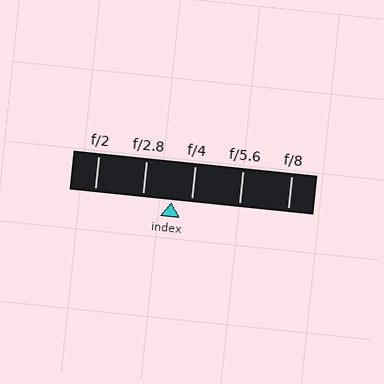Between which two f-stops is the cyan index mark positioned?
The index mark is between f/2.8 and f/4.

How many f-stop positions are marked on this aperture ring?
There are 5 f-stop positions marked.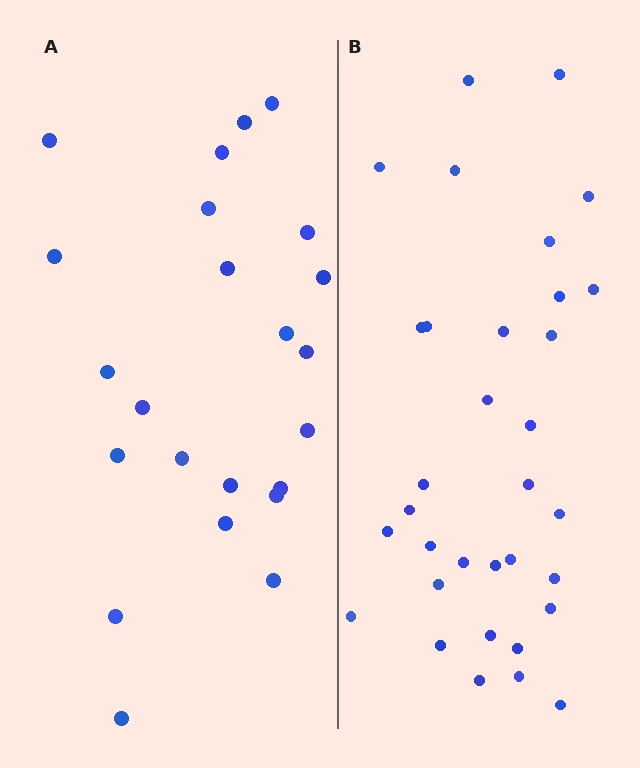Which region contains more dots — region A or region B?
Region B (the right region) has more dots.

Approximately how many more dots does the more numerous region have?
Region B has roughly 10 or so more dots than region A.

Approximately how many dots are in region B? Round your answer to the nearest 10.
About 30 dots. (The exact count is 33, which rounds to 30.)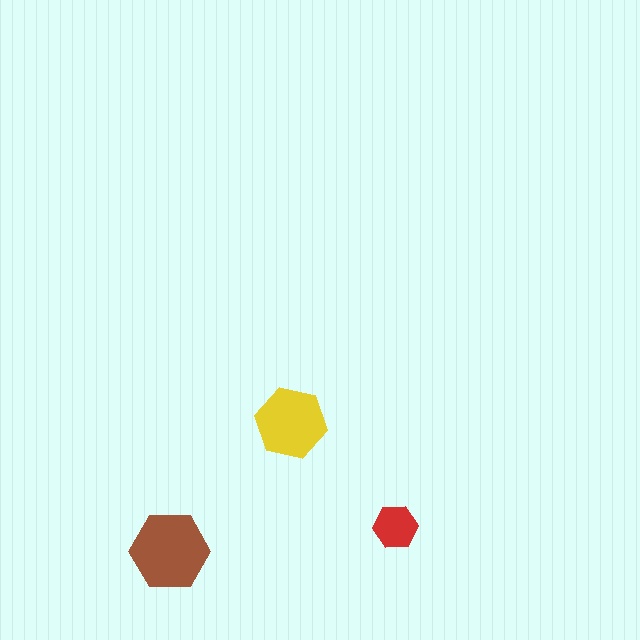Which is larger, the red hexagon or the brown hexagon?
The brown one.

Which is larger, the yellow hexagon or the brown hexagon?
The brown one.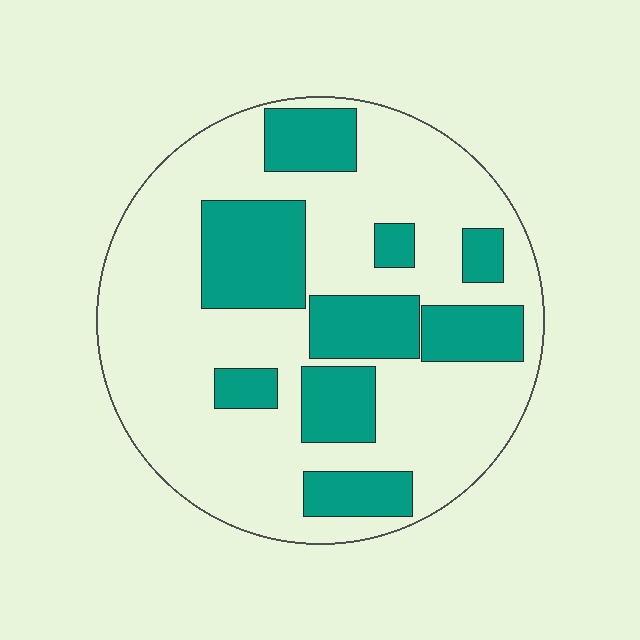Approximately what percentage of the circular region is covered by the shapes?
Approximately 30%.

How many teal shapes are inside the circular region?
9.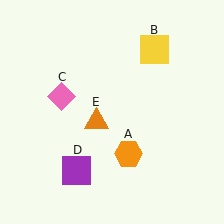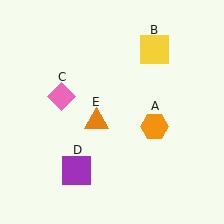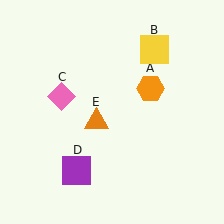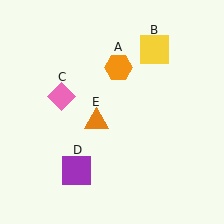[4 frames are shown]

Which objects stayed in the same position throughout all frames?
Yellow square (object B) and pink diamond (object C) and purple square (object D) and orange triangle (object E) remained stationary.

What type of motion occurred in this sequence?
The orange hexagon (object A) rotated counterclockwise around the center of the scene.